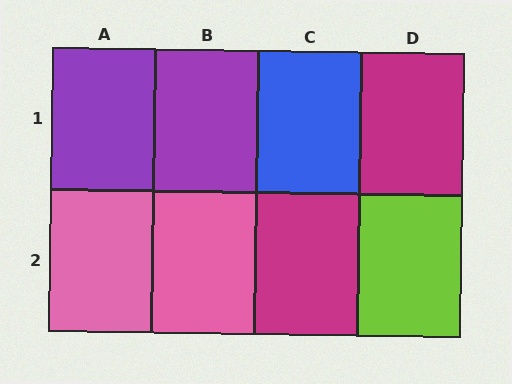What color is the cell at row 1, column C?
Blue.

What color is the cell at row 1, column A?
Purple.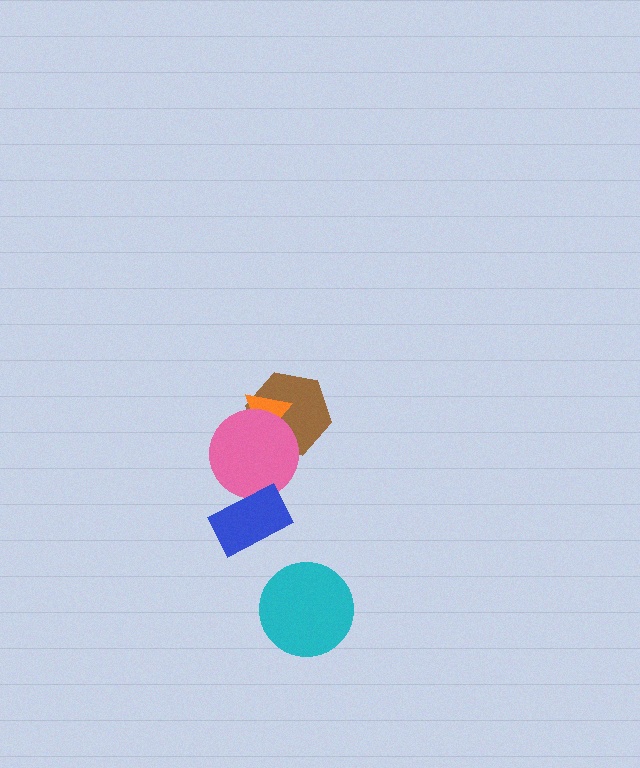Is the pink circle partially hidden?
Yes, it is partially covered by another shape.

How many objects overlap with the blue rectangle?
1 object overlaps with the blue rectangle.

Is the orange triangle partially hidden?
Yes, it is partially covered by another shape.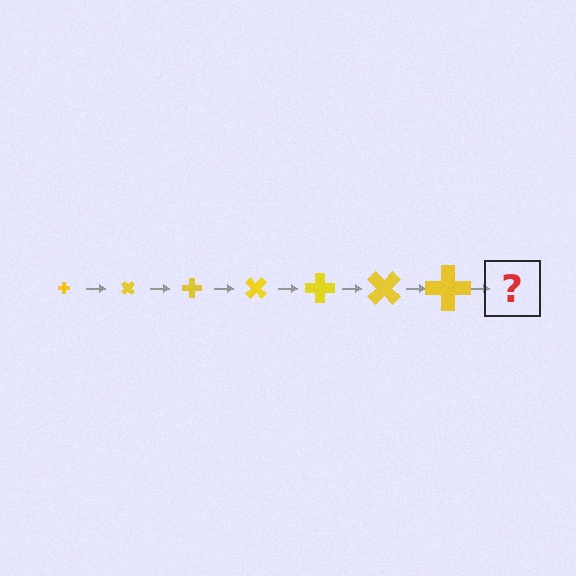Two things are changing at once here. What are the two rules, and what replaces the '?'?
The two rules are that the cross grows larger each step and it rotates 45 degrees each step. The '?' should be a cross, larger than the previous one and rotated 315 degrees from the start.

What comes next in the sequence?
The next element should be a cross, larger than the previous one and rotated 315 degrees from the start.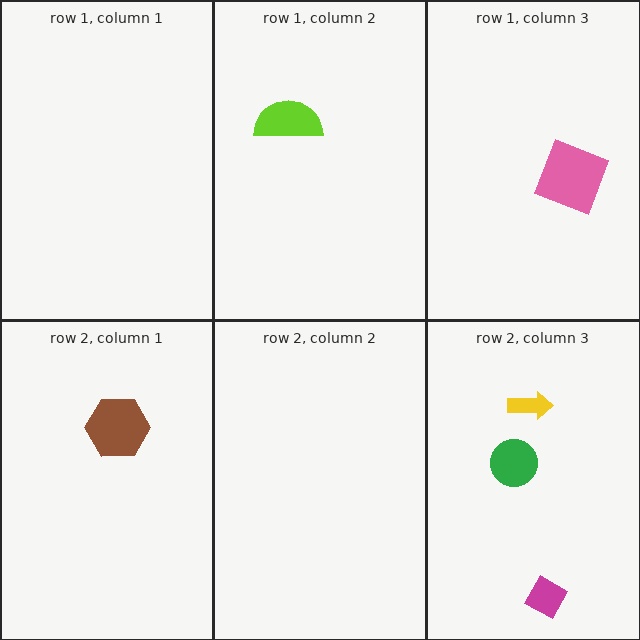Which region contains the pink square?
The row 1, column 3 region.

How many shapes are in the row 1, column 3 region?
1.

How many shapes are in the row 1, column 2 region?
1.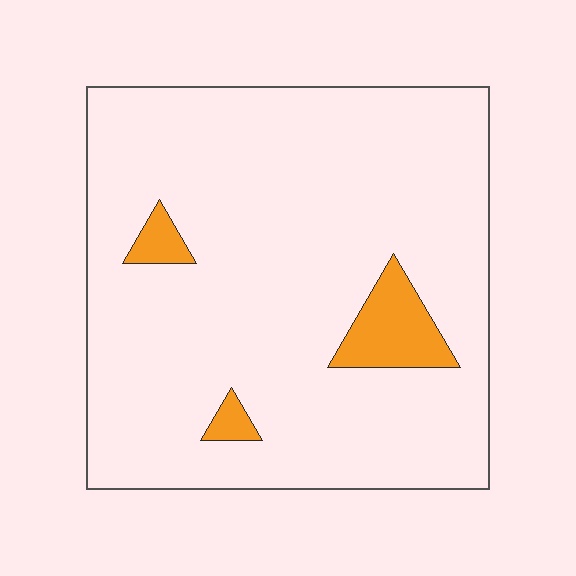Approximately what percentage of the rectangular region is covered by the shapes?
Approximately 5%.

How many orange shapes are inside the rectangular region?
3.